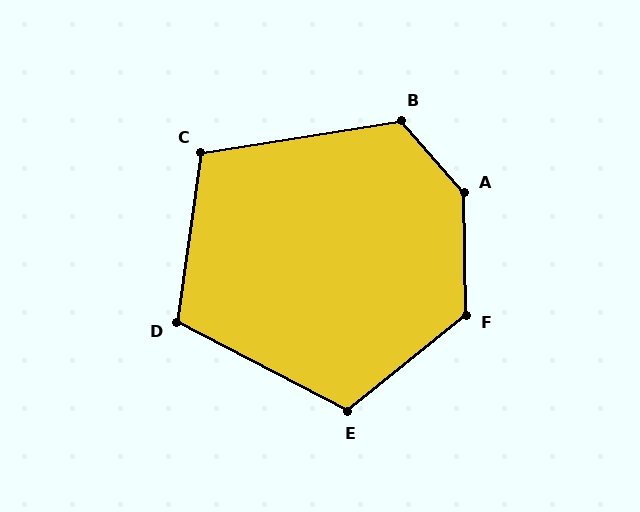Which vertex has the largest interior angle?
A, at approximately 139 degrees.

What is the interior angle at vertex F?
Approximately 128 degrees (obtuse).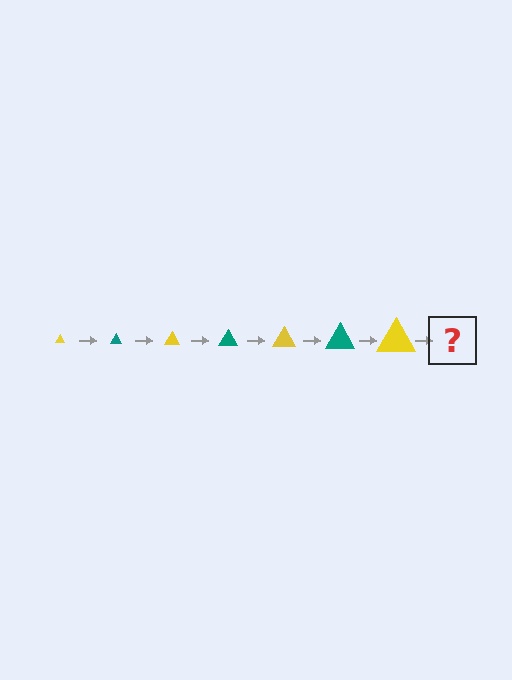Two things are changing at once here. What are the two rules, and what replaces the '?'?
The two rules are that the triangle grows larger each step and the color cycles through yellow and teal. The '?' should be a teal triangle, larger than the previous one.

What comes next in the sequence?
The next element should be a teal triangle, larger than the previous one.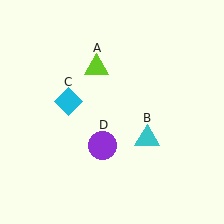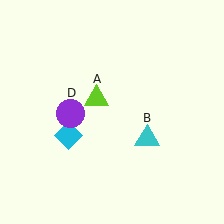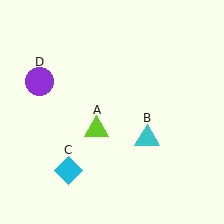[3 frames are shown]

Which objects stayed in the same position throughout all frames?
Cyan triangle (object B) remained stationary.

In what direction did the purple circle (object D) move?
The purple circle (object D) moved up and to the left.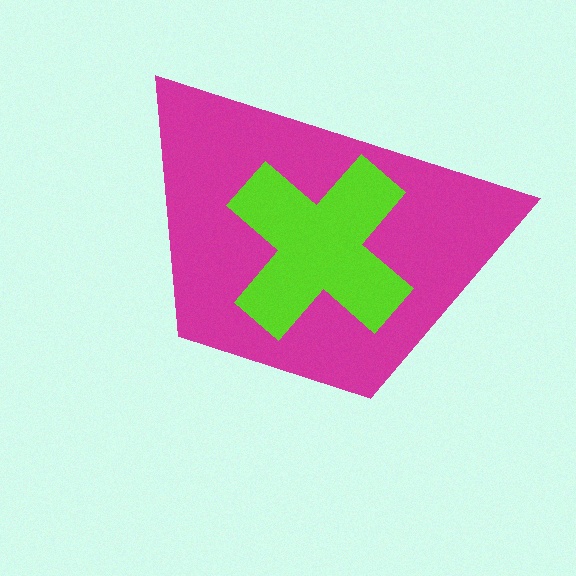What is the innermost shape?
The lime cross.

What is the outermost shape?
The magenta trapezoid.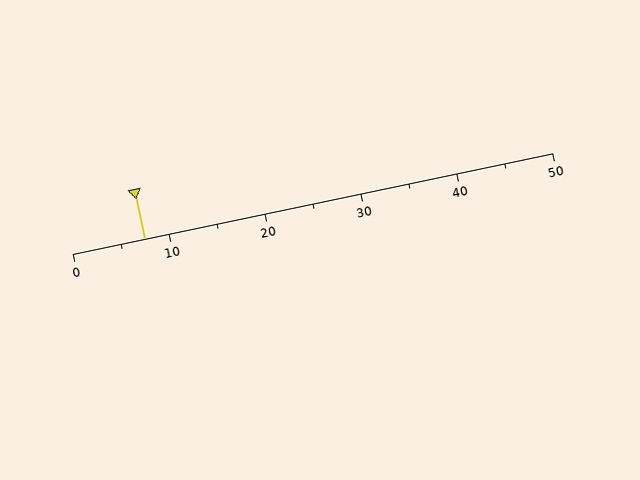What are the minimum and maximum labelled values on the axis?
The axis runs from 0 to 50.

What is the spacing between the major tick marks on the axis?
The major ticks are spaced 10 apart.